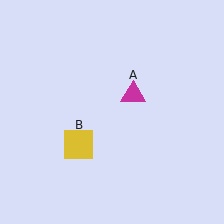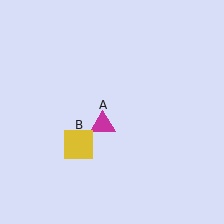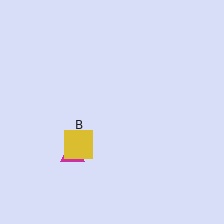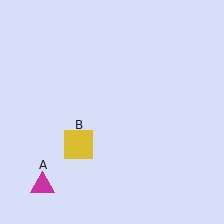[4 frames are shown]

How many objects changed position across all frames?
1 object changed position: magenta triangle (object A).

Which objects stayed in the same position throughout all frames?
Yellow square (object B) remained stationary.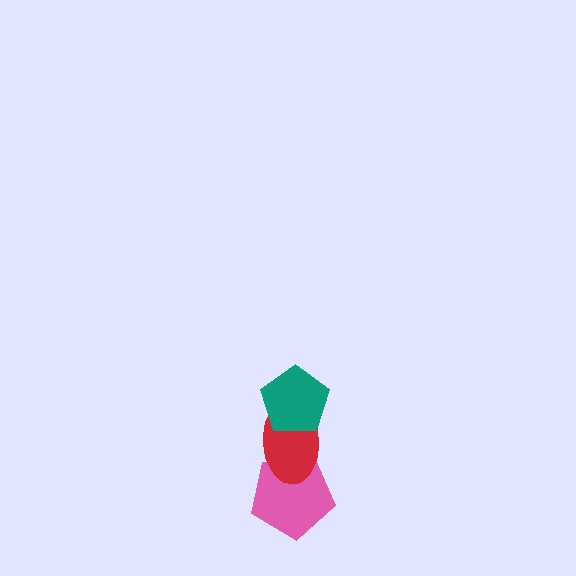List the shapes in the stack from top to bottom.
From top to bottom: the teal pentagon, the red ellipse, the pink pentagon.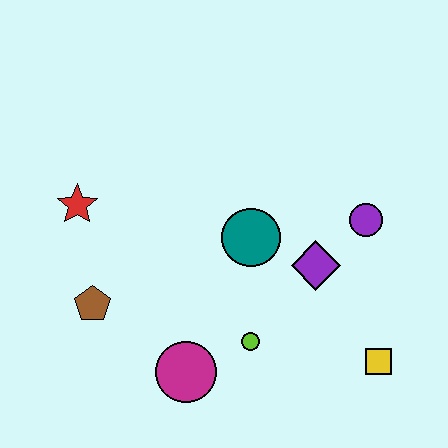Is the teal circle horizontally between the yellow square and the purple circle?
No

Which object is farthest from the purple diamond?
The red star is farthest from the purple diamond.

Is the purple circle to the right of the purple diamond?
Yes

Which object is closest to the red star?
The brown pentagon is closest to the red star.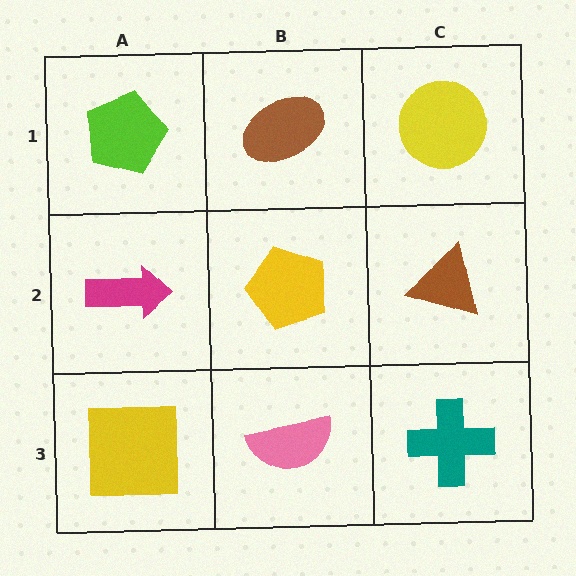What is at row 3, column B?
A pink semicircle.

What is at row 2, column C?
A brown triangle.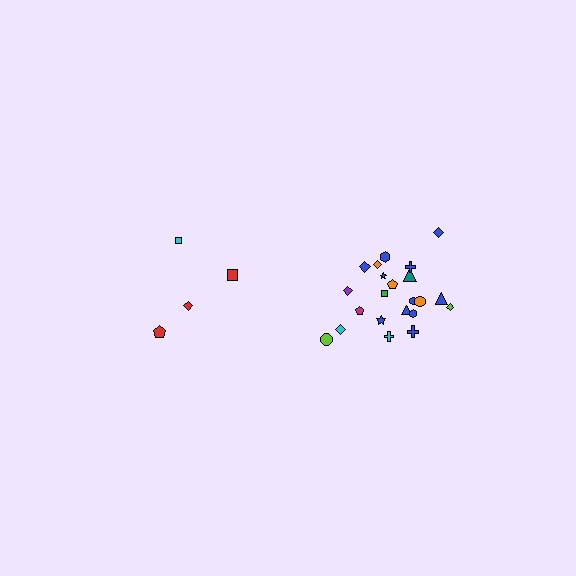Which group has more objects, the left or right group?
The right group.